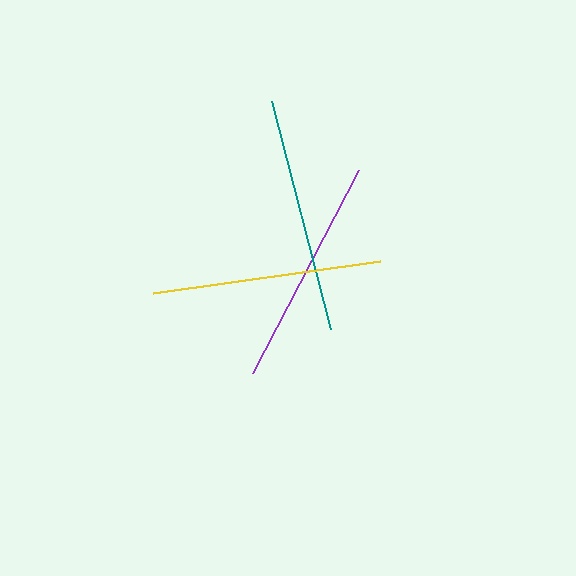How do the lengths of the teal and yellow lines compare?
The teal and yellow lines are approximately the same length.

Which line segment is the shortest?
The purple line is the shortest at approximately 229 pixels.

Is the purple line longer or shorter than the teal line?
The teal line is longer than the purple line.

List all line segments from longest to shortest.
From longest to shortest: teal, yellow, purple.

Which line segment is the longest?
The teal line is the longest at approximately 235 pixels.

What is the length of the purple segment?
The purple segment is approximately 229 pixels long.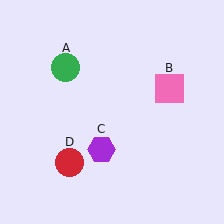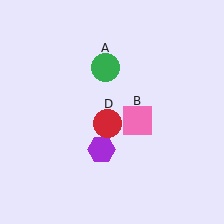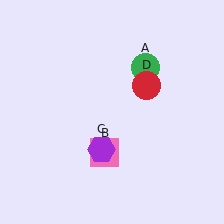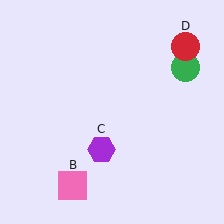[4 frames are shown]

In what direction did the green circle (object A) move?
The green circle (object A) moved right.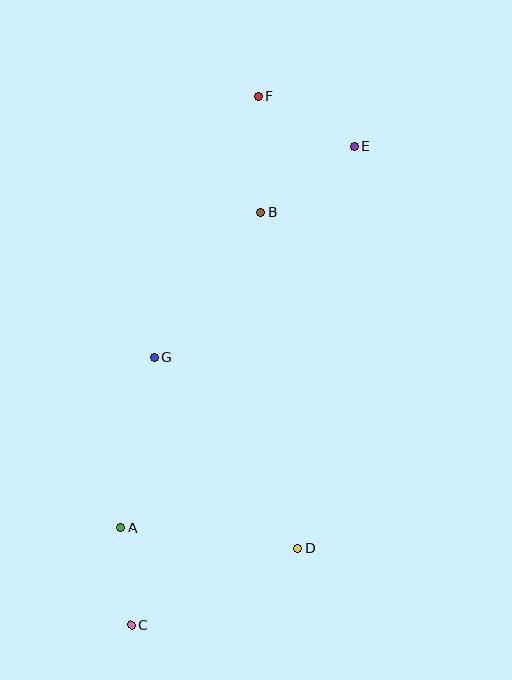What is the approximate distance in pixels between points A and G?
The distance between A and G is approximately 174 pixels.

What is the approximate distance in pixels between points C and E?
The distance between C and E is approximately 528 pixels.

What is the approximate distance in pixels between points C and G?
The distance between C and G is approximately 269 pixels.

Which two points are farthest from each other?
Points C and F are farthest from each other.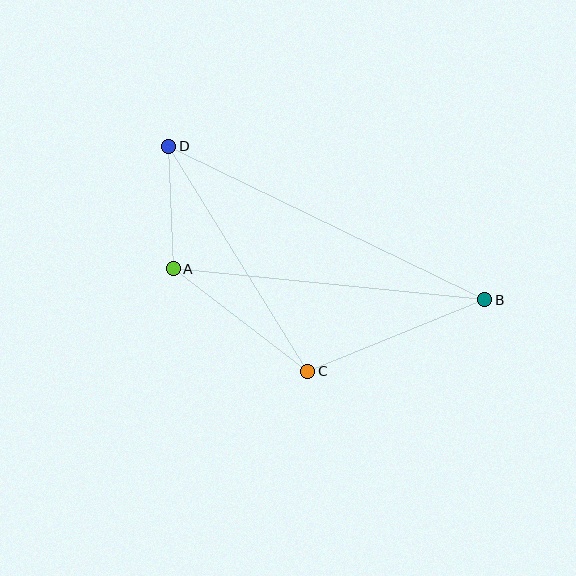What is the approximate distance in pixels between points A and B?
The distance between A and B is approximately 313 pixels.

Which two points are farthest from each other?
Points B and D are farthest from each other.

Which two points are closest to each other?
Points A and D are closest to each other.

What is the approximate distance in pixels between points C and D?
The distance between C and D is approximately 264 pixels.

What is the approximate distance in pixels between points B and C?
The distance between B and C is approximately 191 pixels.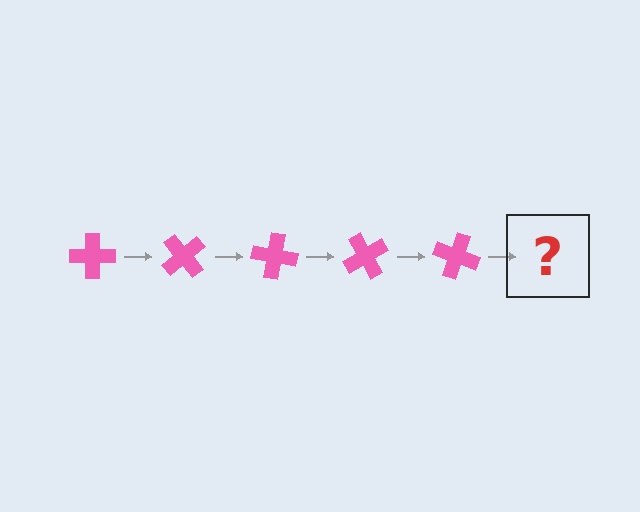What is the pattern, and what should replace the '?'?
The pattern is that the cross rotates 50 degrees each step. The '?' should be a pink cross rotated 250 degrees.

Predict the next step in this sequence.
The next step is a pink cross rotated 250 degrees.